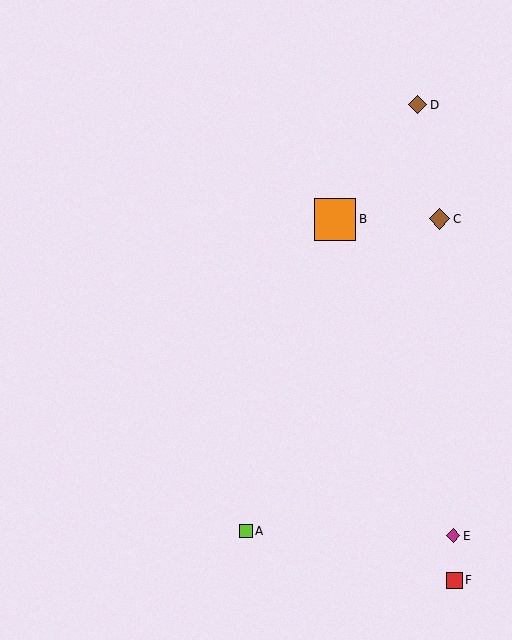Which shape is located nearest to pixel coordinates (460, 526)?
The magenta diamond (labeled E) at (453, 536) is nearest to that location.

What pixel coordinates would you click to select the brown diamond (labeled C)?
Click at (440, 219) to select the brown diamond C.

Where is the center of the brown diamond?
The center of the brown diamond is at (418, 105).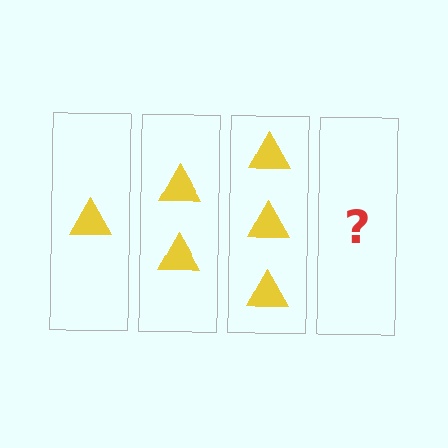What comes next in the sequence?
The next element should be 4 triangles.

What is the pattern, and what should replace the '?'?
The pattern is that each step adds one more triangle. The '?' should be 4 triangles.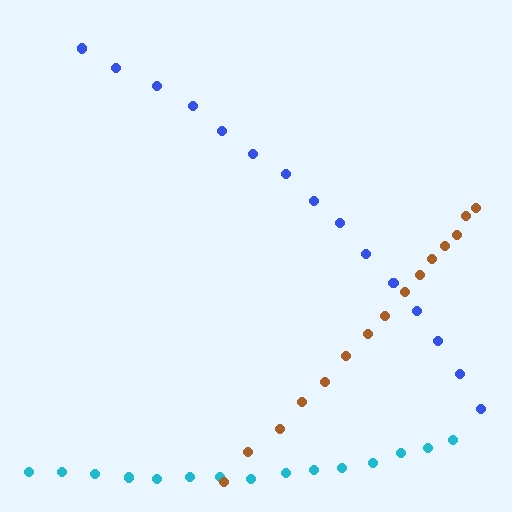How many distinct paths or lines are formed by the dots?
There are 3 distinct paths.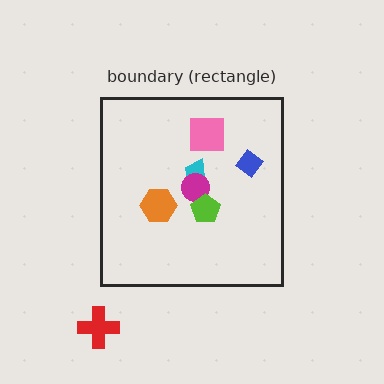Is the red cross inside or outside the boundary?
Outside.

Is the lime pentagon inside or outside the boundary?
Inside.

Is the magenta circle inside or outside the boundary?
Inside.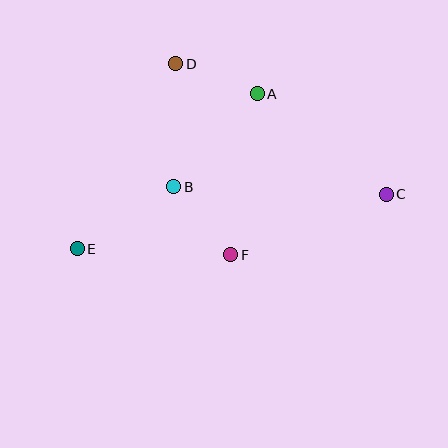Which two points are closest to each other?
Points A and D are closest to each other.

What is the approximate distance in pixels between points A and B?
The distance between A and B is approximately 125 pixels.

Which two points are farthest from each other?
Points C and E are farthest from each other.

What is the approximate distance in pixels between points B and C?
The distance between B and C is approximately 213 pixels.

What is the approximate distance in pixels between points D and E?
The distance between D and E is approximately 210 pixels.